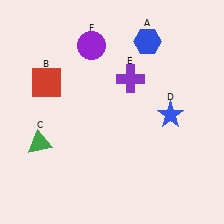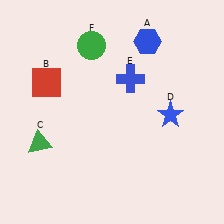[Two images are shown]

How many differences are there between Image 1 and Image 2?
There are 2 differences between the two images.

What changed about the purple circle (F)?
In Image 1, F is purple. In Image 2, it changed to green.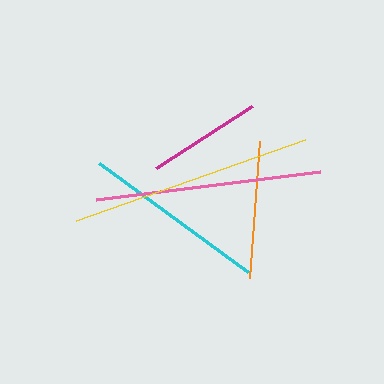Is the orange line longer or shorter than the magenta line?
The orange line is longer than the magenta line.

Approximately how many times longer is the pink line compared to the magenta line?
The pink line is approximately 2.0 times the length of the magenta line.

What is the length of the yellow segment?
The yellow segment is approximately 242 pixels long.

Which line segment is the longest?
The yellow line is the longest at approximately 242 pixels.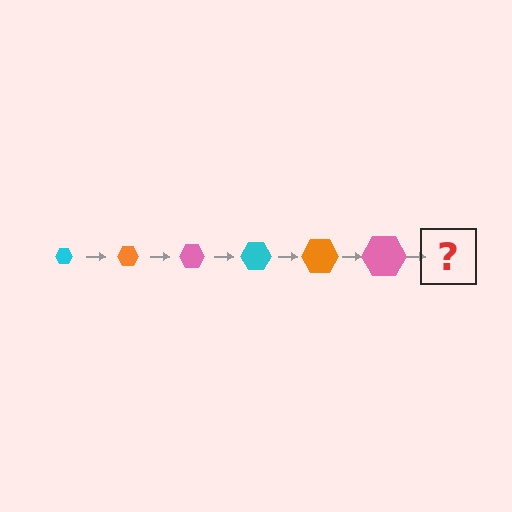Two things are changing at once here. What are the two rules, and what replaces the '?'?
The two rules are that the hexagon grows larger each step and the color cycles through cyan, orange, and pink. The '?' should be a cyan hexagon, larger than the previous one.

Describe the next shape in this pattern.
It should be a cyan hexagon, larger than the previous one.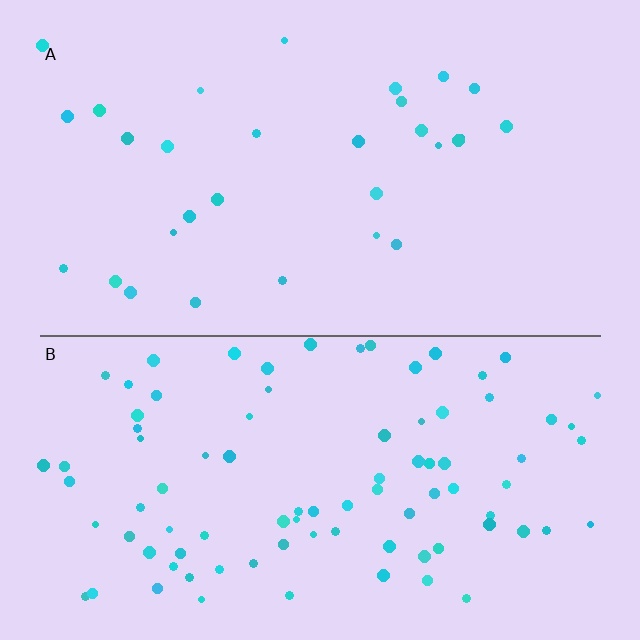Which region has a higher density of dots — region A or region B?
B (the bottom).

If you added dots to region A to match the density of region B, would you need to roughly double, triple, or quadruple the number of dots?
Approximately triple.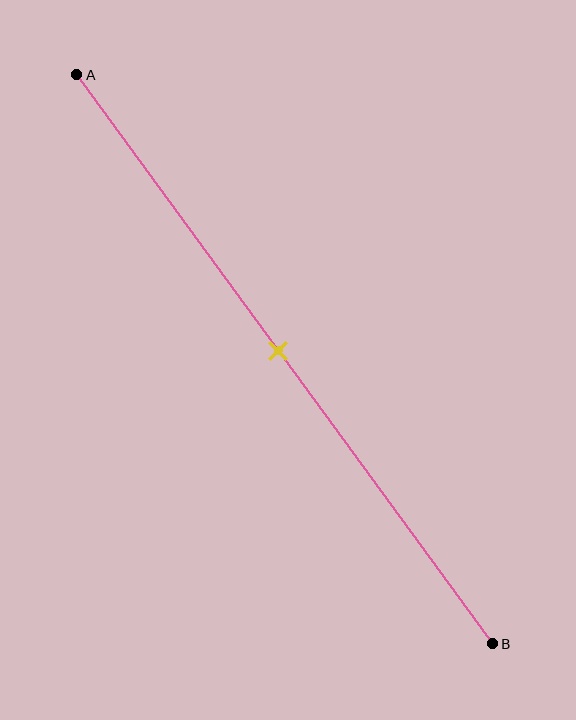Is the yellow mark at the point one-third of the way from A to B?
No, the mark is at about 50% from A, not at the 33% one-third point.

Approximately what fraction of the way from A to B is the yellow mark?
The yellow mark is approximately 50% of the way from A to B.